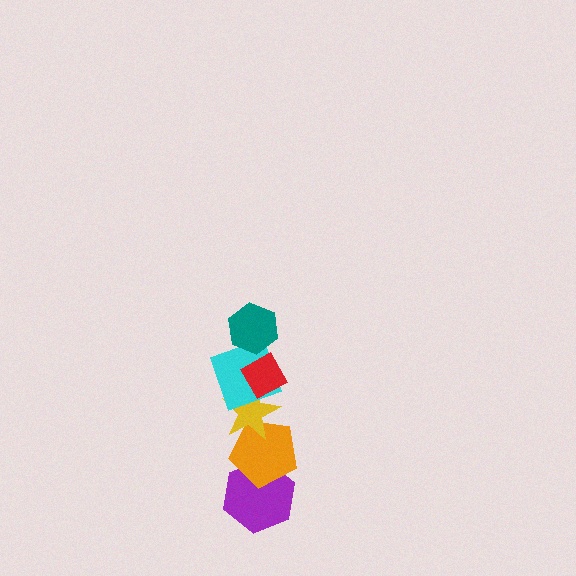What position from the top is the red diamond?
The red diamond is 2nd from the top.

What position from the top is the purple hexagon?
The purple hexagon is 6th from the top.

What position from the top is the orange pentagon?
The orange pentagon is 5th from the top.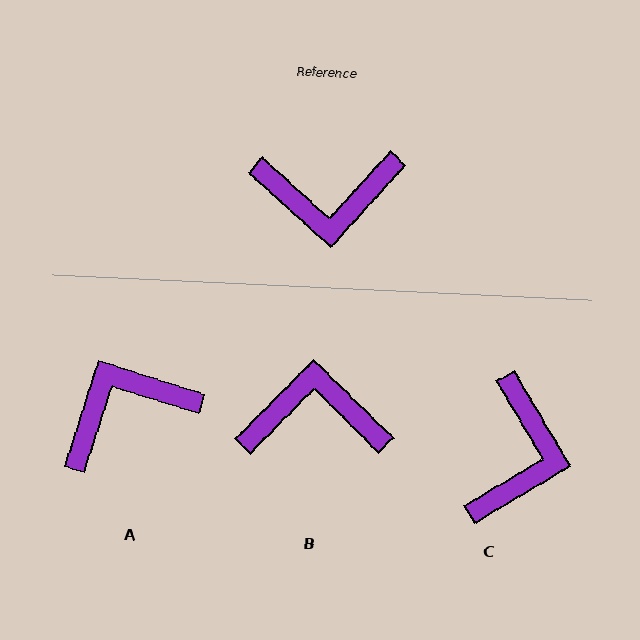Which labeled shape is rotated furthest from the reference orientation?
B, about 178 degrees away.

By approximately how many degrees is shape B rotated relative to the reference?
Approximately 178 degrees counter-clockwise.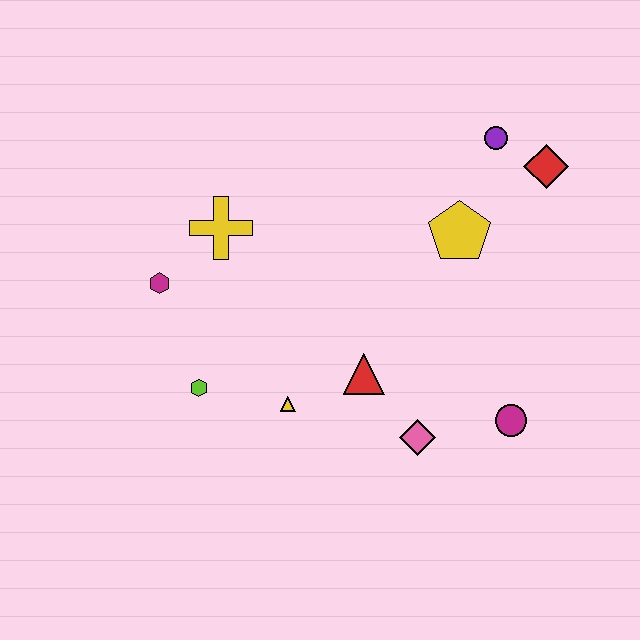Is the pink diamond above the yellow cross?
No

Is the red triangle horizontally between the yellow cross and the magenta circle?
Yes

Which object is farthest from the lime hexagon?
The red diamond is farthest from the lime hexagon.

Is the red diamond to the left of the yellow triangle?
No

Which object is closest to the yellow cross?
The magenta hexagon is closest to the yellow cross.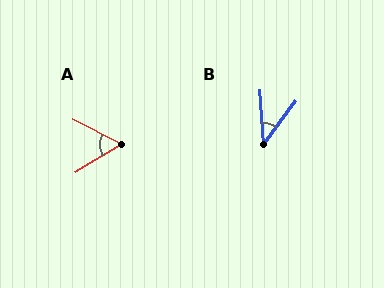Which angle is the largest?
A, at approximately 58 degrees.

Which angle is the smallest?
B, at approximately 41 degrees.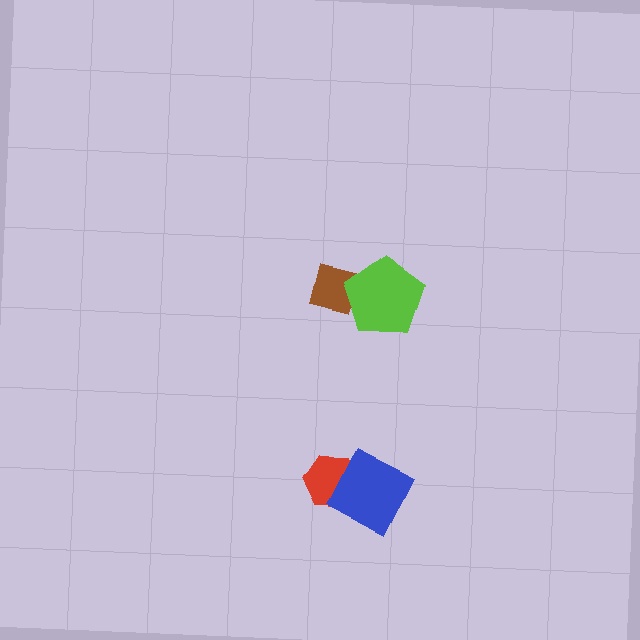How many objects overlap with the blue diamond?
1 object overlaps with the blue diamond.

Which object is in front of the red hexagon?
The blue diamond is in front of the red hexagon.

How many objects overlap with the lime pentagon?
1 object overlaps with the lime pentagon.